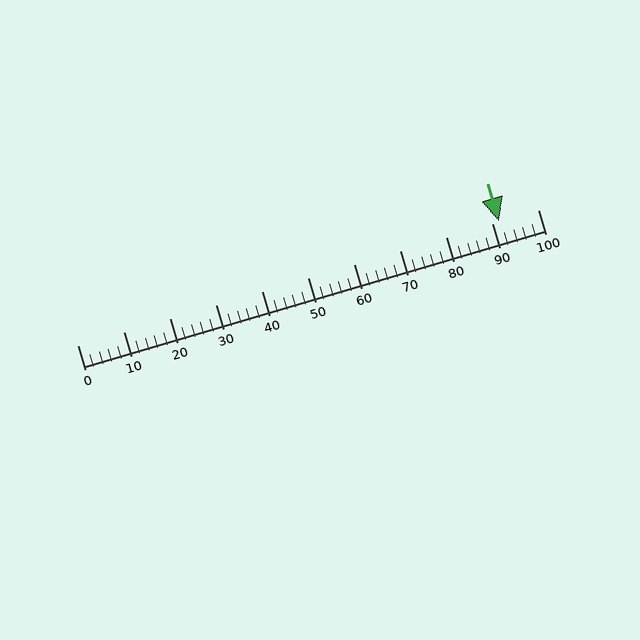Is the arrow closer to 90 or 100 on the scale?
The arrow is closer to 90.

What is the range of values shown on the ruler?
The ruler shows values from 0 to 100.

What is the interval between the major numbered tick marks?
The major tick marks are spaced 10 units apart.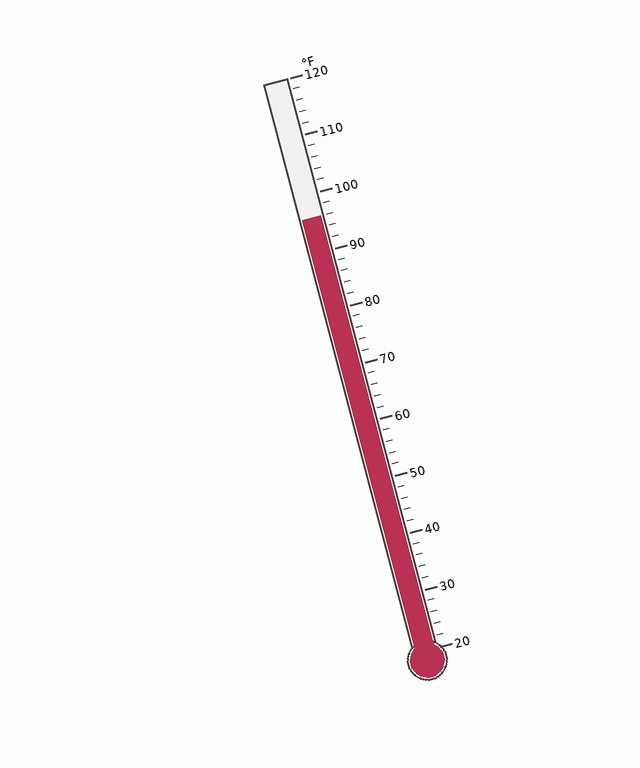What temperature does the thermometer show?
The thermometer shows approximately 96°F.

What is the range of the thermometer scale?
The thermometer scale ranges from 20°F to 120°F.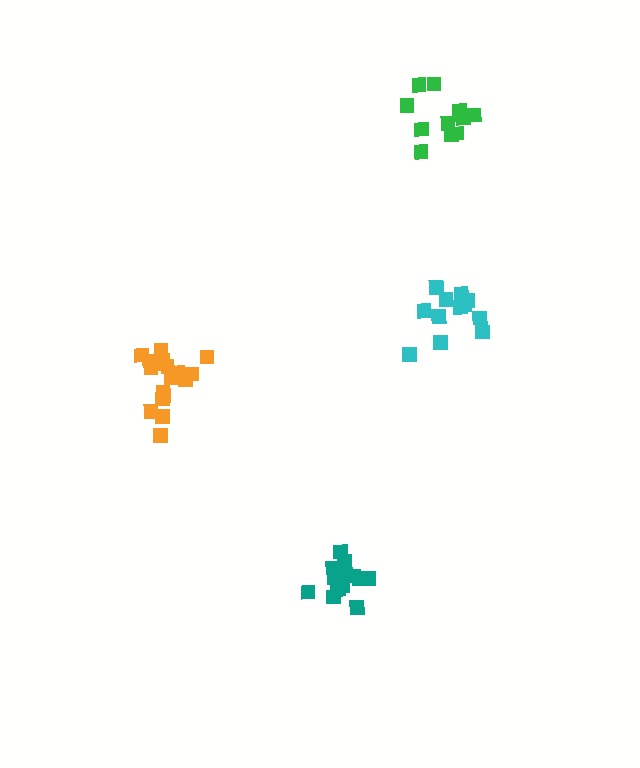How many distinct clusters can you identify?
There are 4 distinct clusters.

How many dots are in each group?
Group 1: 18 dots, Group 2: 13 dots, Group 3: 14 dots, Group 4: 12 dots (57 total).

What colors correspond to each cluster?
The clusters are colored: orange, cyan, teal, green.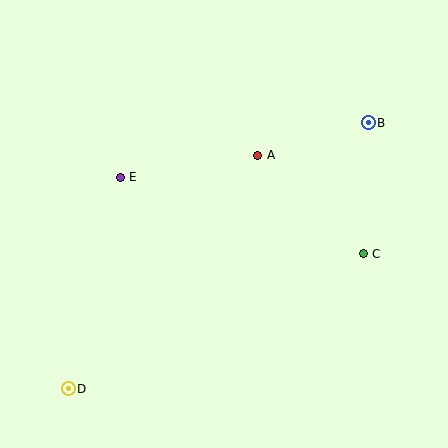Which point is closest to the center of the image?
Point A at (258, 155) is closest to the center.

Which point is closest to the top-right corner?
Point B is closest to the top-right corner.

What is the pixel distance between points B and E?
The distance between B and E is 254 pixels.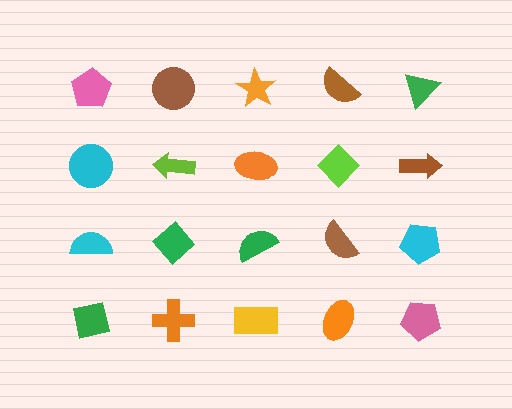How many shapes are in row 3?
5 shapes.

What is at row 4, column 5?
A pink pentagon.